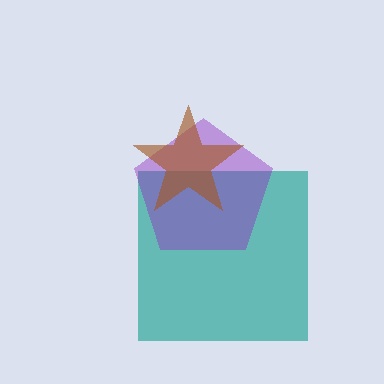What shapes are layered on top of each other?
The layered shapes are: a teal square, a purple pentagon, a brown star.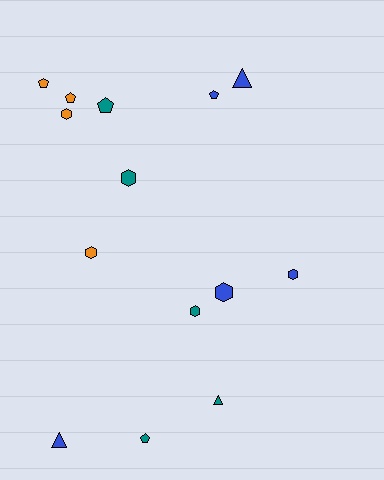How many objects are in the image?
There are 14 objects.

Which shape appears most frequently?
Hexagon, with 6 objects.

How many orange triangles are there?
There are no orange triangles.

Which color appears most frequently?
Blue, with 5 objects.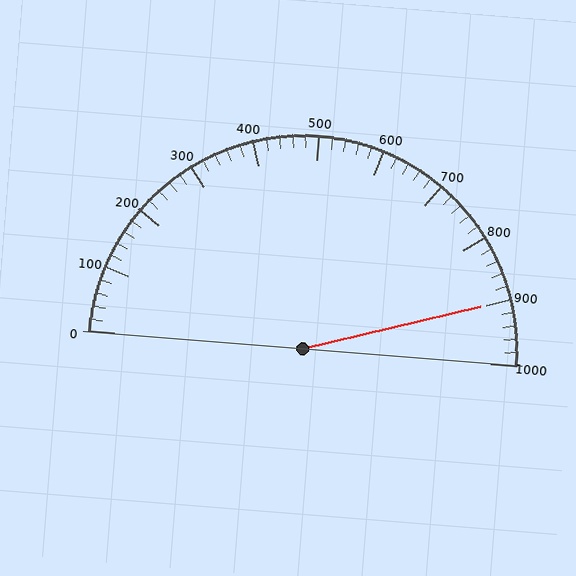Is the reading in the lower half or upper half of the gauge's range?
The reading is in the upper half of the range (0 to 1000).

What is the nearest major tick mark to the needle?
The nearest major tick mark is 900.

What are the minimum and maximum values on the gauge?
The gauge ranges from 0 to 1000.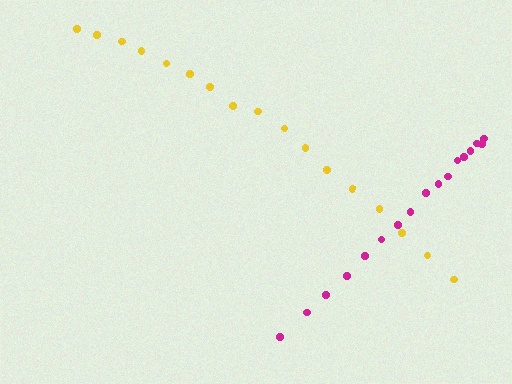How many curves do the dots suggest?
There are 2 distinct paths.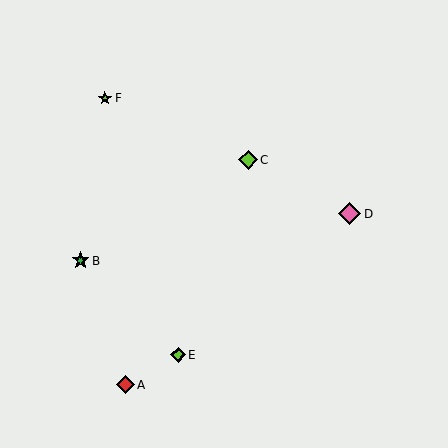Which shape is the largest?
The pink diamond (labeled D) is the largest.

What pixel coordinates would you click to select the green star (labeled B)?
Click at (81, 261) to select the green star B.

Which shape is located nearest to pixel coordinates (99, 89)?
The lime star (labeled F) at (105, 98) is nearest to that location.